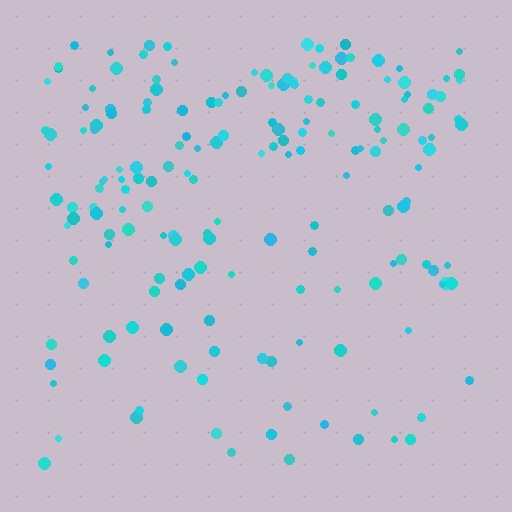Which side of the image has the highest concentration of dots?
The top.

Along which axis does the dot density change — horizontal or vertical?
Vertical.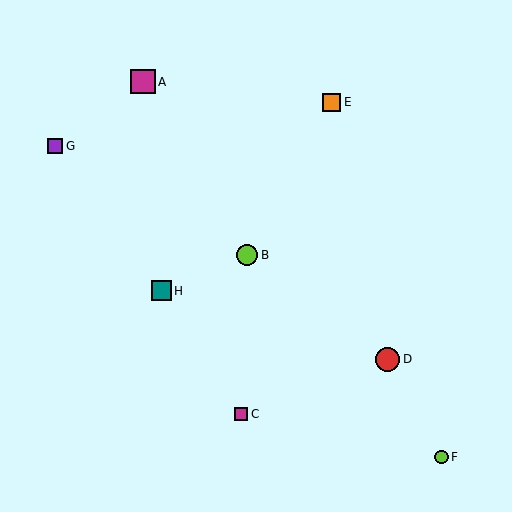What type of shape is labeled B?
Shape B is a lime circle.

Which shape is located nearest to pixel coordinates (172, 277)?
The teal square (labeled H) at (161, 291) is nearest to that location.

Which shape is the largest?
The magenta square (labeled A) is the largest.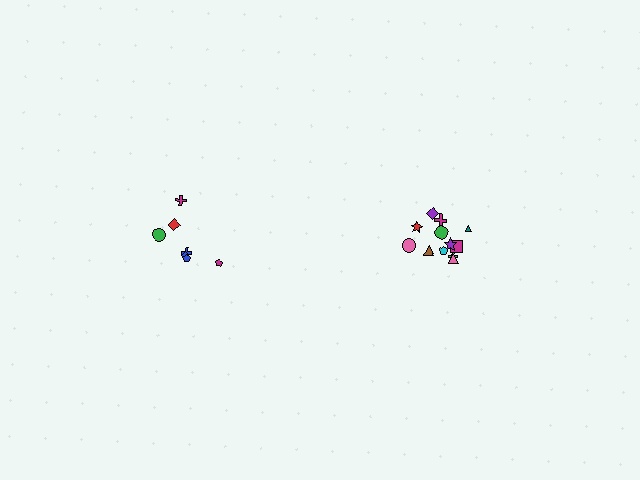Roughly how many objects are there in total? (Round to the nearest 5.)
Roughly 20 objects in total.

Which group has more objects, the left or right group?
The right group.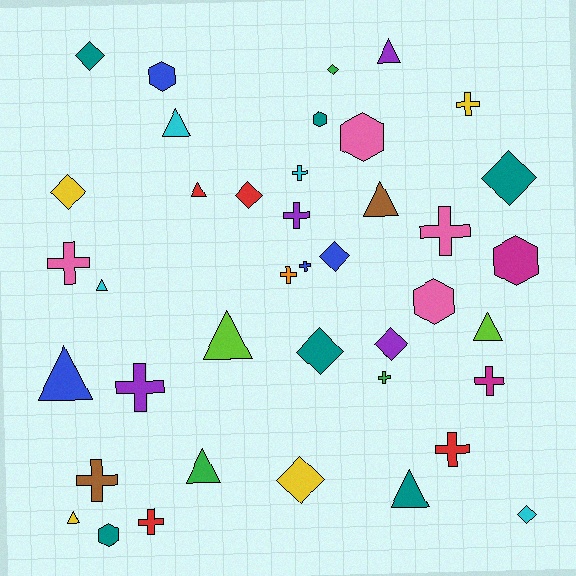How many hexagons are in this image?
There are 6 hexagons.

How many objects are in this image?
There are 40 objects.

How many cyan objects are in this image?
There are 4 cyan objects.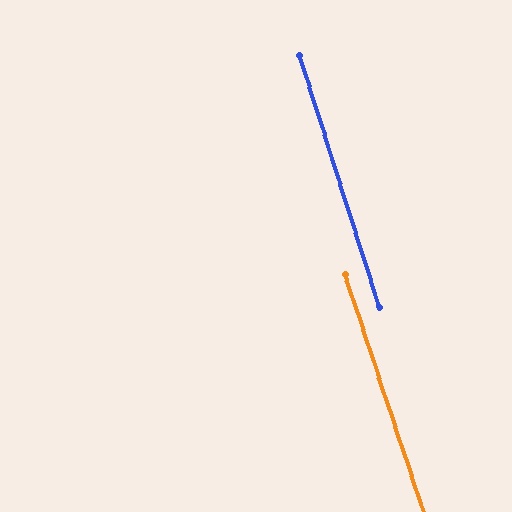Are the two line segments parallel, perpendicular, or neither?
Parallel — their directions differ by only 0.4°.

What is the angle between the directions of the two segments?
Approximately 0 degrees.